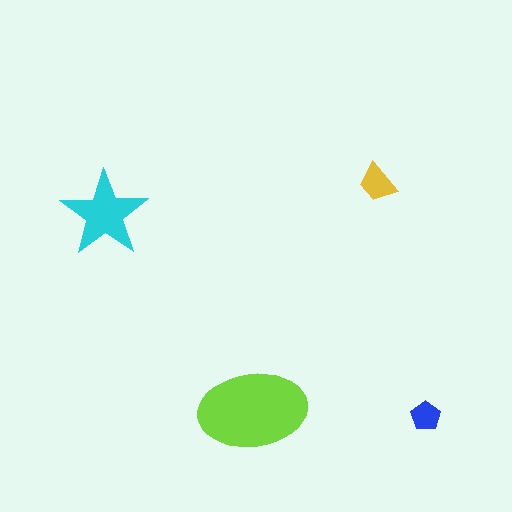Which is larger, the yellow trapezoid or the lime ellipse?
The lime ellipse.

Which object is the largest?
The lime ellipse.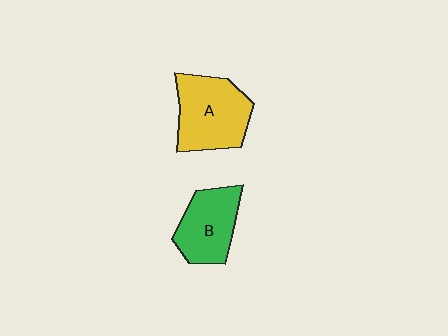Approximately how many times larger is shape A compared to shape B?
Approximately 1.3 times.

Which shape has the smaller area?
Shape B (green).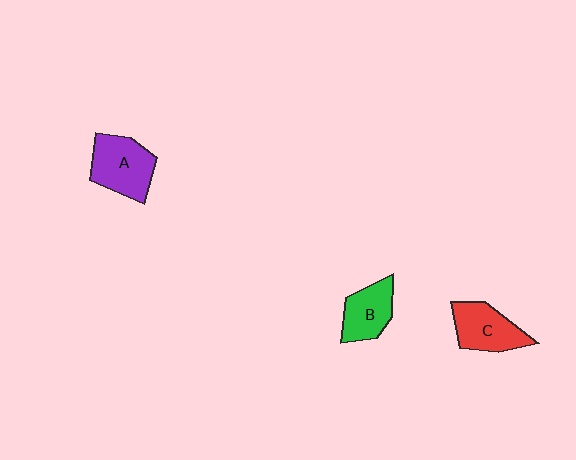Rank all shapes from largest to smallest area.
From largest to smallest: A (purple), C (red), B (green).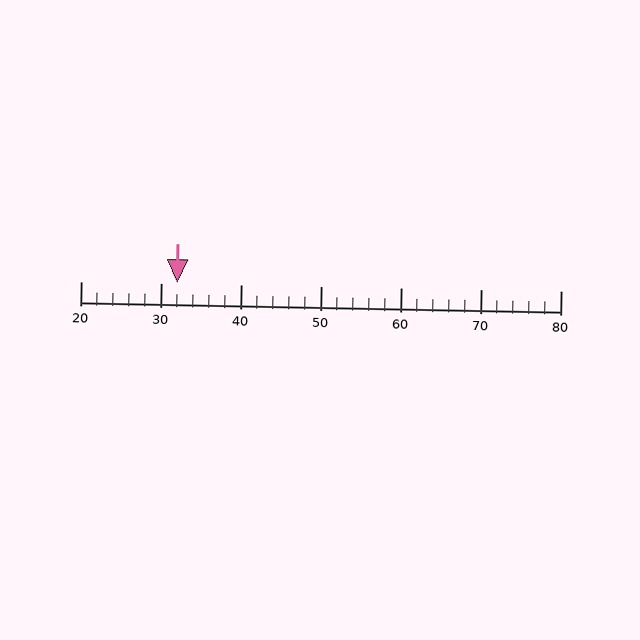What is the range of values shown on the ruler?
The ruler shows values from 20 to 80.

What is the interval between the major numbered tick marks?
The major tick marks are spaced 10 units apart.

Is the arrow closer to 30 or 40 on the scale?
The arrow is closer to 30.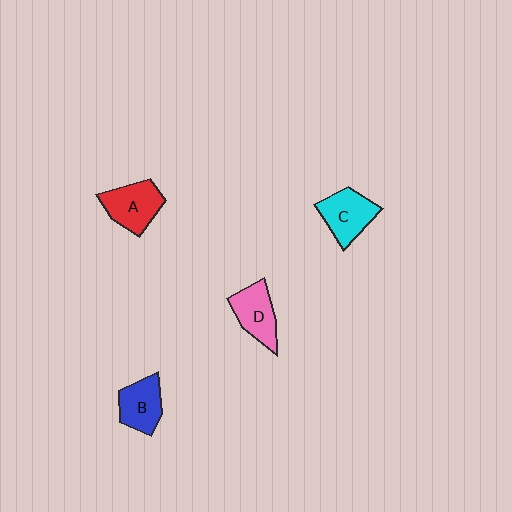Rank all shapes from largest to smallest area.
From largest to smallest: A (red), C (cyan), D (pink), B (blue).